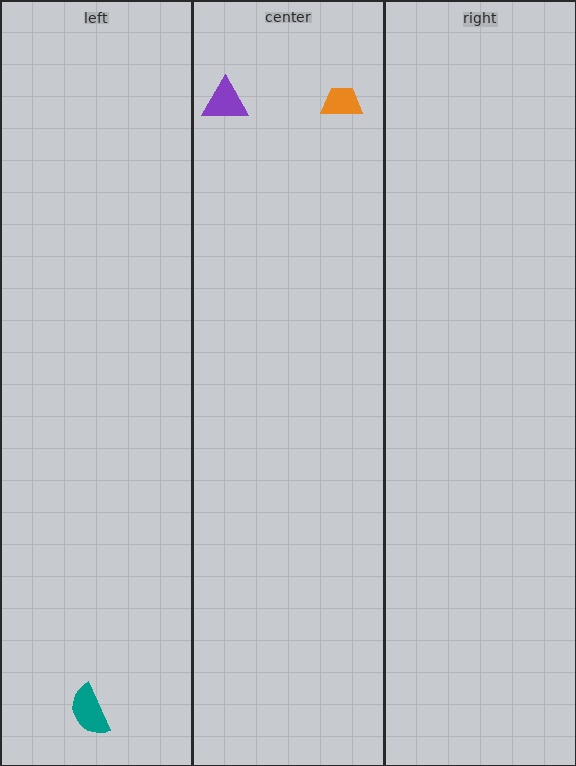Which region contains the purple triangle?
The center region.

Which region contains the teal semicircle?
The left region.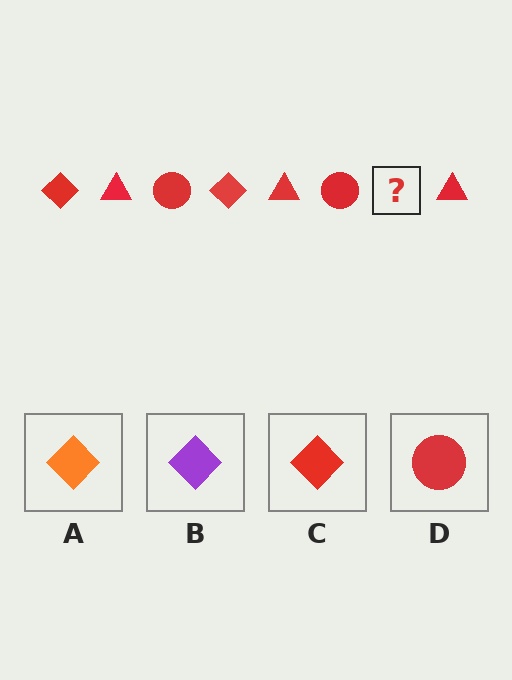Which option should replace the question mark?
Option C.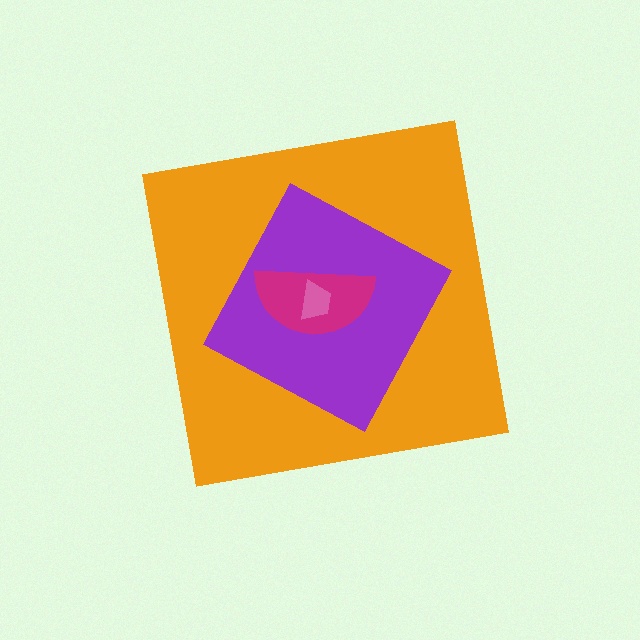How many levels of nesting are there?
4.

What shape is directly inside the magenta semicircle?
The pink trapezoid.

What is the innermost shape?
The pink trapezoid.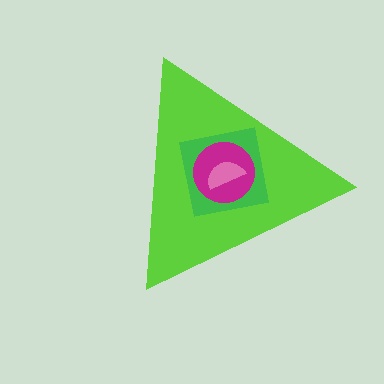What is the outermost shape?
The lime triangle.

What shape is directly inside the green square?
The magenta circle.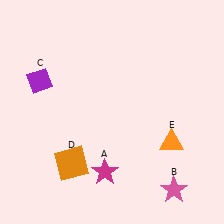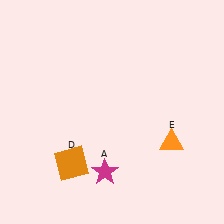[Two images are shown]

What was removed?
The purple diamond (C), the pink star (B) were removed in Image 2.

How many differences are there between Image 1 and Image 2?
There are 2 differences between the two images.